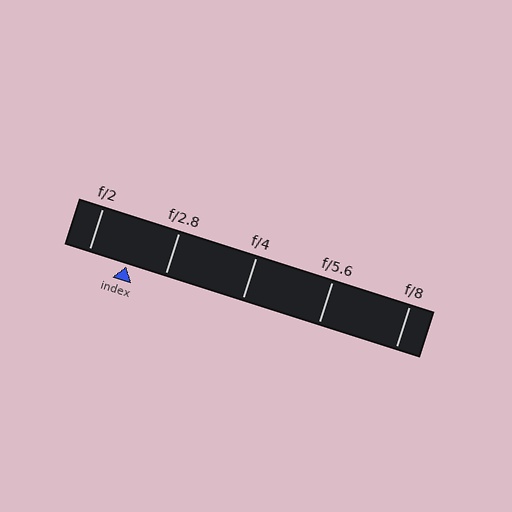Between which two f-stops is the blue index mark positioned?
The index mark is between f/2 and f/2.8.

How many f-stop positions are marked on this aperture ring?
There are 5 f-stop positions marked.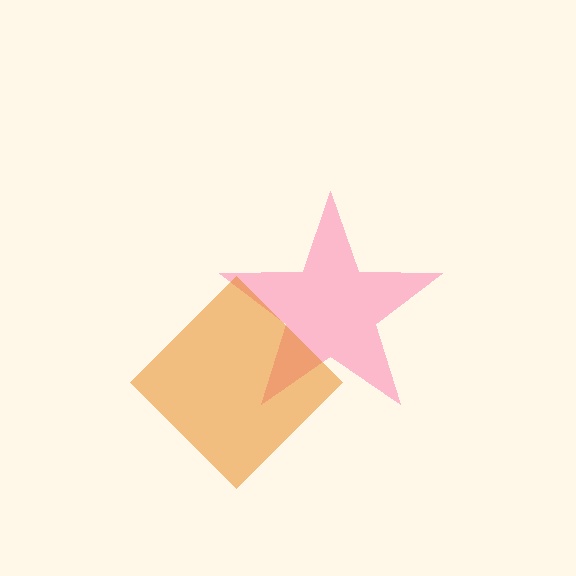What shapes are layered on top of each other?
The layered shapes are: a pink star, an orange diamond.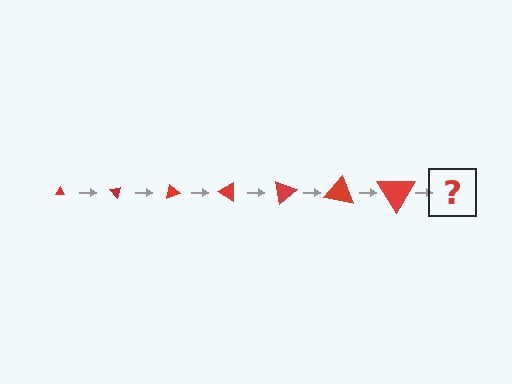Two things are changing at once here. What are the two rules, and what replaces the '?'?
The two rules are that the triangle grows larger each step and it rotates 50 degrees each step. The '?' should be a triangle, larger than the previous one and rotated 350 degrees from the start.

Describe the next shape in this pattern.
It should be a triangle, larger than the previous one and rotated 350 degrees from the start.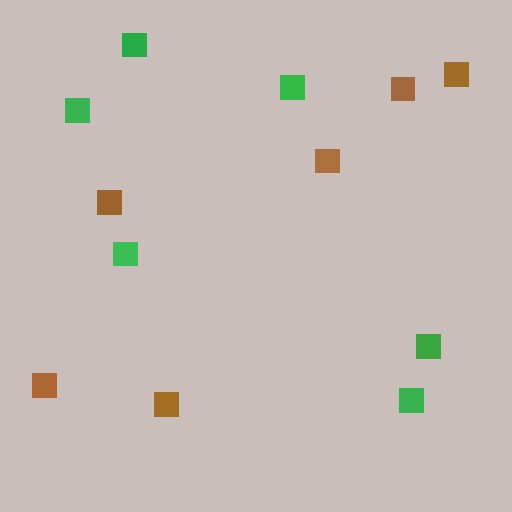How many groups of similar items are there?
There are 2 groups: one group of brown squares (6) and one group of green squares (6).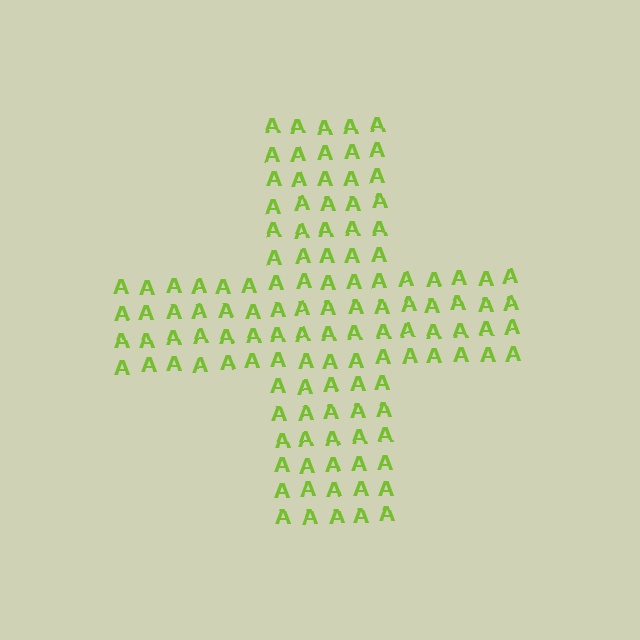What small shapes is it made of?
It is made of small letter A's.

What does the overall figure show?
The overall figure shows a cross.